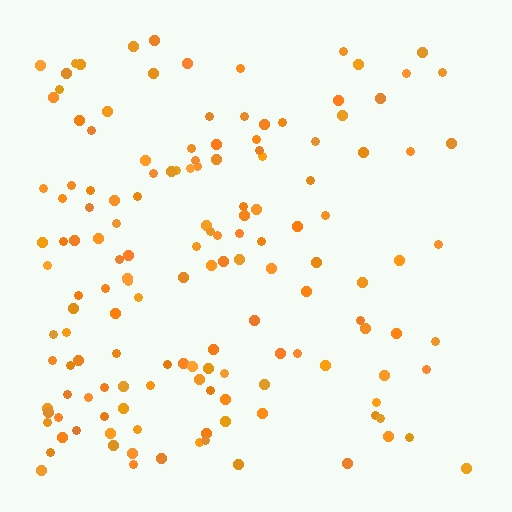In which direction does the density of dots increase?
From right to left, with the left side densest.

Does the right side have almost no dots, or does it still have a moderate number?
Still a moderate number, just noticeably fewer than the left.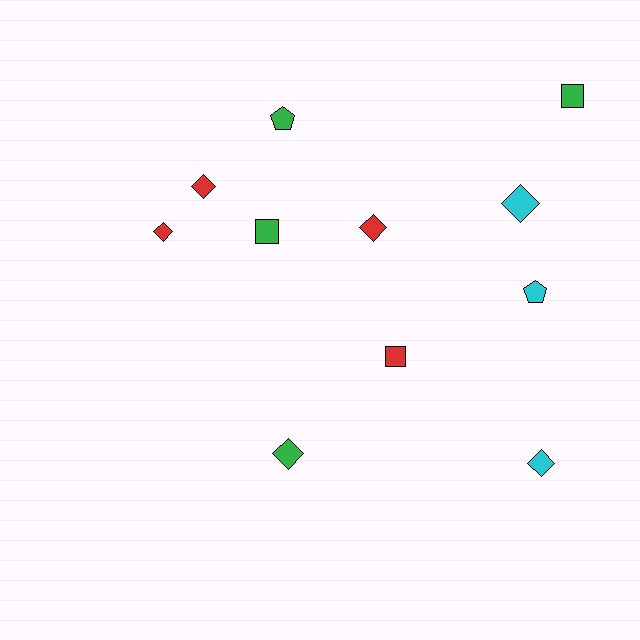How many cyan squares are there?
There are no cyan squares.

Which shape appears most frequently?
Diamond, with 6 objects.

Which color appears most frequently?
Red, with 4 objects.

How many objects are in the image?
There are 11 objects.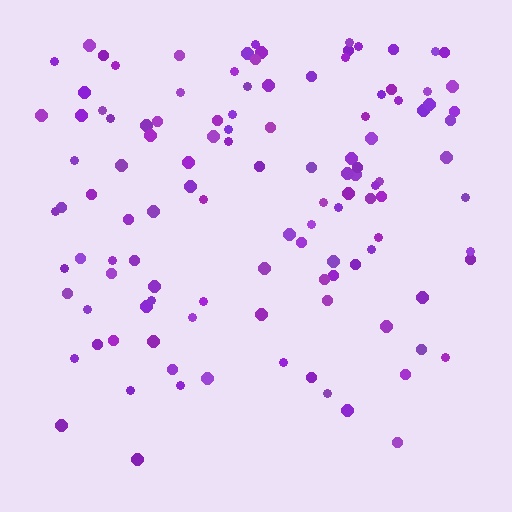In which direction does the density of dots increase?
From bottom to top, with the top side densest.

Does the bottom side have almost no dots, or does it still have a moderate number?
Still a moderate number, just noticeably fewer than the top.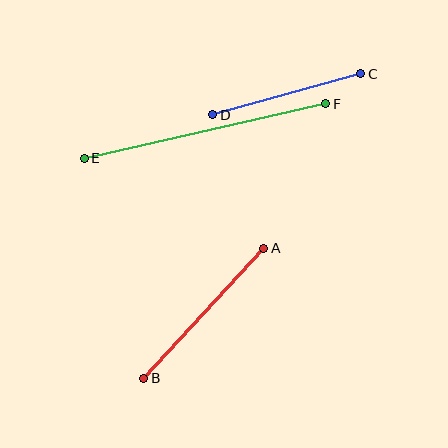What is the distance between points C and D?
The distance is approximately 154 pixels.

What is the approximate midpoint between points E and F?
The midpoint is at approximately (205, 131) pixels.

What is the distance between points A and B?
The distance is approximately 177 pixels.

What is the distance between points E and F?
The distance is approximately 248 pixels.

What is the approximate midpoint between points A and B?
The midpoint is at approximately (204, 313) pixels.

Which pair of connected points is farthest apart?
Points E and F are farthest apart.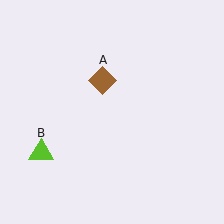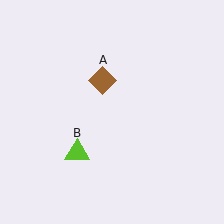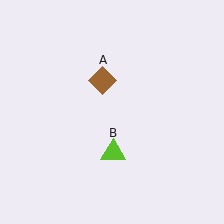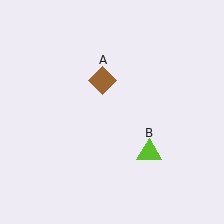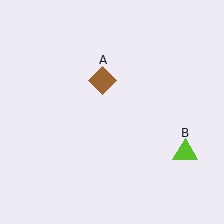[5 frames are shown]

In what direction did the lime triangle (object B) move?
The lime triangle (object B) moved right.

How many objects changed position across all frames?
1 object changed position: lime triangle (object B).